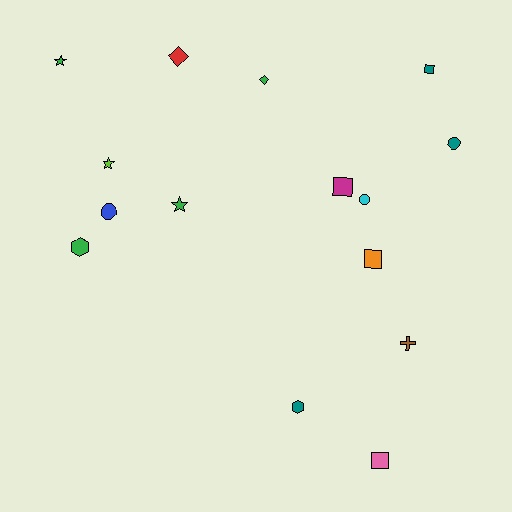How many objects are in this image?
There are 15 objects.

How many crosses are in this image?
There is 1 cross.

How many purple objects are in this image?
There are no purple objects.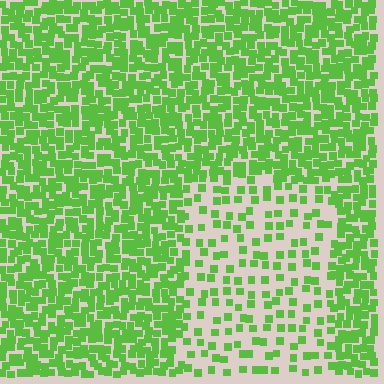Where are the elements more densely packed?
The elements are more densely packed outside the rectangle boundary.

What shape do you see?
I see a rectangle.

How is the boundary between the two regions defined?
The boundary is defined by a change in element density (approximately 2.6x ratio). All elements are the same color, size, and shape.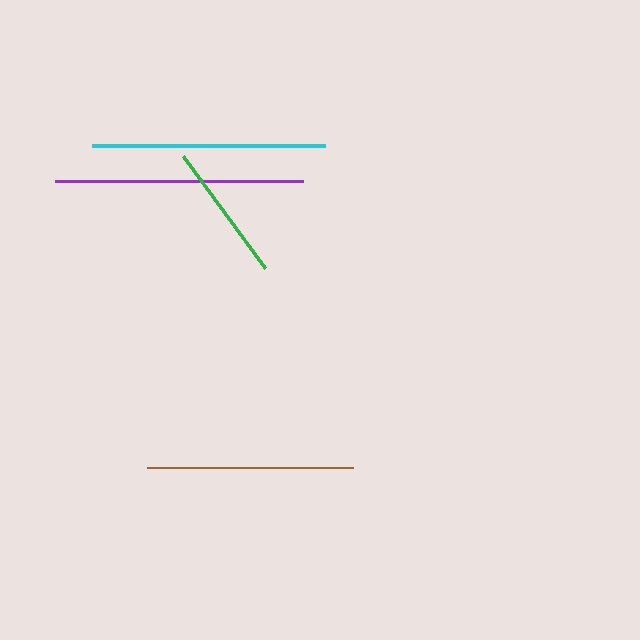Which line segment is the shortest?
The green line is the shortest at approximately 139 pixels.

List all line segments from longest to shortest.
From longest to shortest: purple, cyan, brown, green.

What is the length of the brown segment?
The brown segment is approximately 206 pixels long.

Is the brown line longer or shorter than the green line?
The brown line is longer than the green line.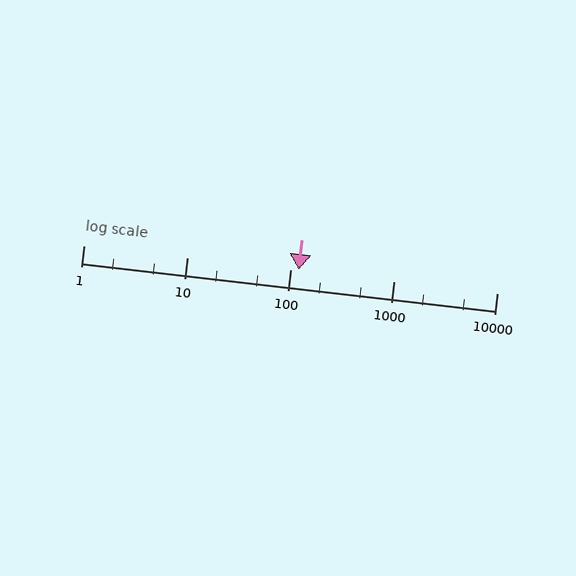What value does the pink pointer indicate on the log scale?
The pointer indicates approximately 120.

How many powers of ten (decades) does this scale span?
The scale spans 4 decades, from 1 to 10000.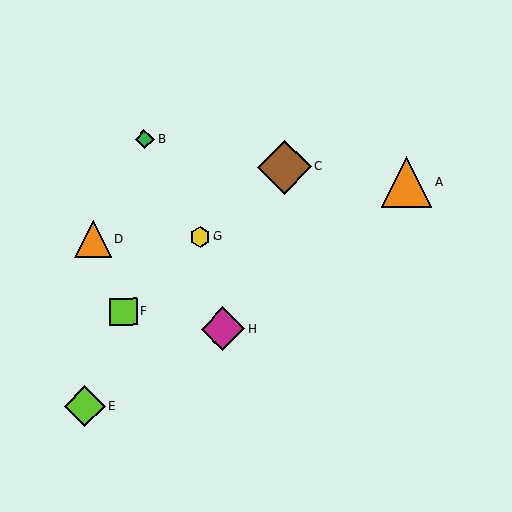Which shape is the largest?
The brown diamond (labeled C) is the largest.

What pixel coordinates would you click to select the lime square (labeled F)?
Click at (123, 312) to select the lime square F.